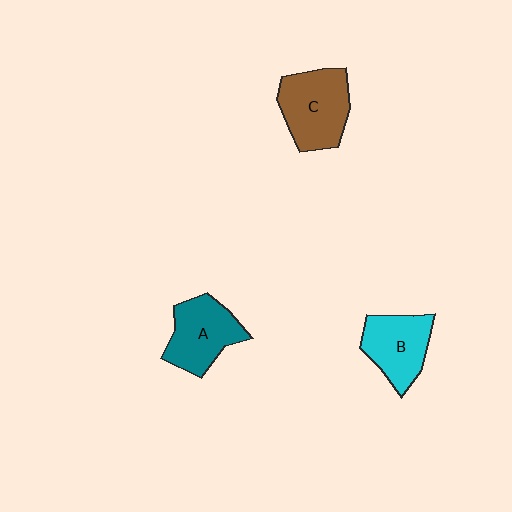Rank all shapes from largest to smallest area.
From largest to smallest: C (brown), A (teal), B (cyan).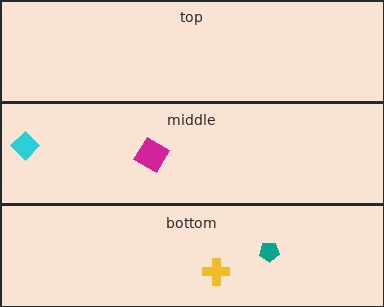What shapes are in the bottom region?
The teal pentagon, the yellow cross.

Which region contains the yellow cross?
The bottom region.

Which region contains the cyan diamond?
The middle region.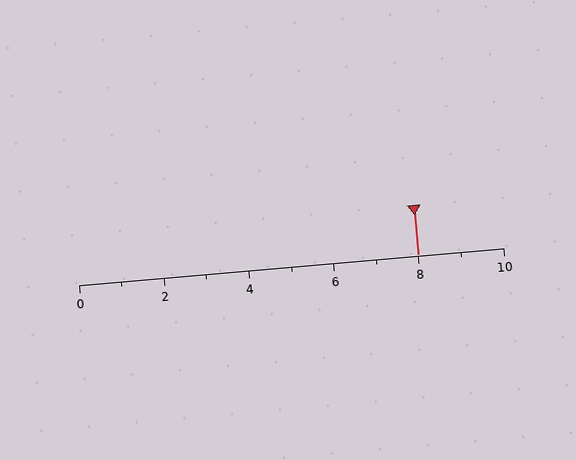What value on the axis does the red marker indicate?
The marker indicates approximately 8.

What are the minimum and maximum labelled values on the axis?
The axis runs from 0 to 10.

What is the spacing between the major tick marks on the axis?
The major ticks are spaced 2 apart.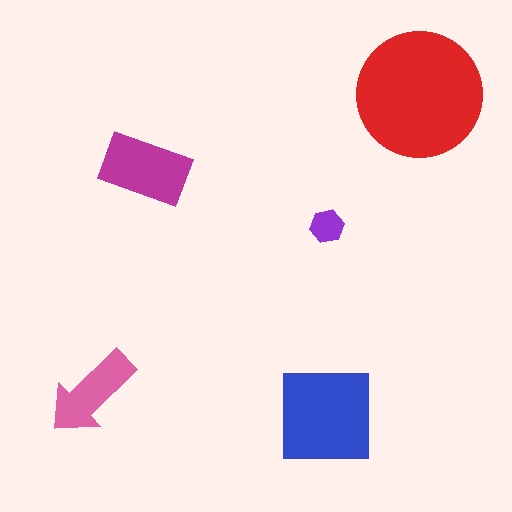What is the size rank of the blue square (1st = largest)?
2nd.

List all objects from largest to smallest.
The red circle, the blue square, the magenta rectangle, the pink arrow, the purple hexagon.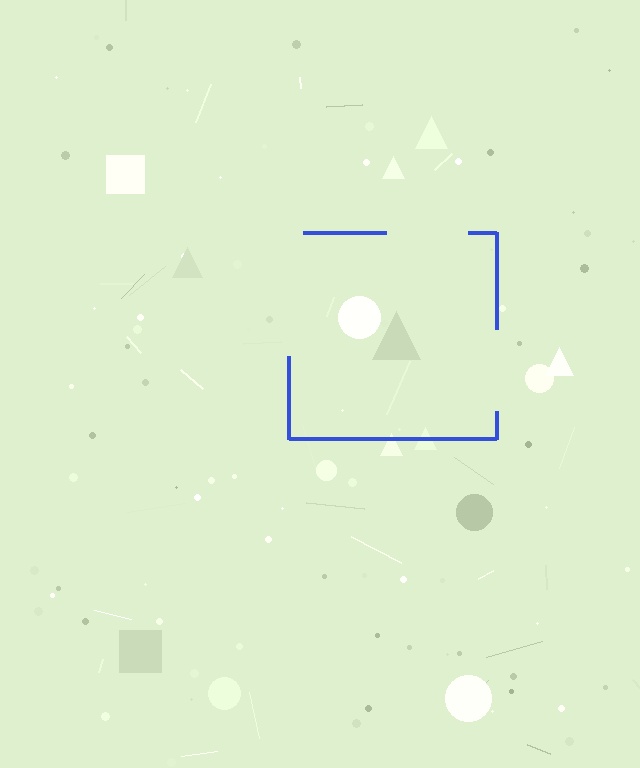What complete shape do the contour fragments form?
The contour fragments form a square.